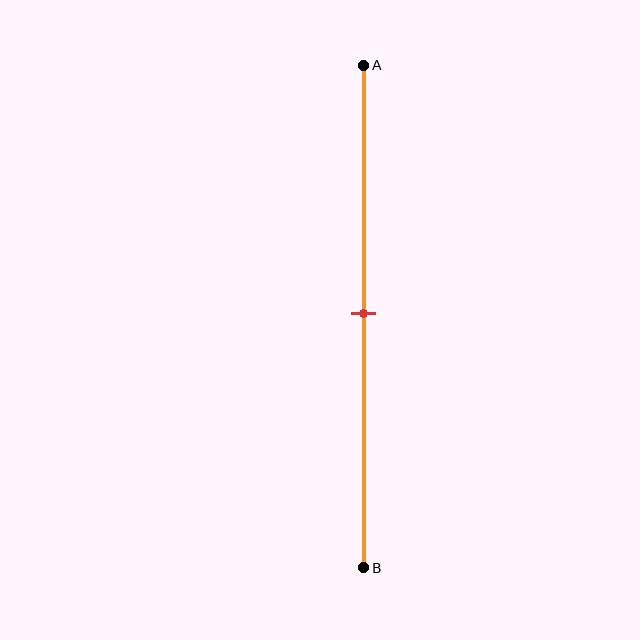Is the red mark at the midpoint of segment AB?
Yes, the mark is approximately at the midpoint.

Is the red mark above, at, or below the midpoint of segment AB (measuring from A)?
The red mark is approximately at the midpoint of segment AB.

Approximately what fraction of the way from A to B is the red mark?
The red mark is approximately 50% of the way from A to B.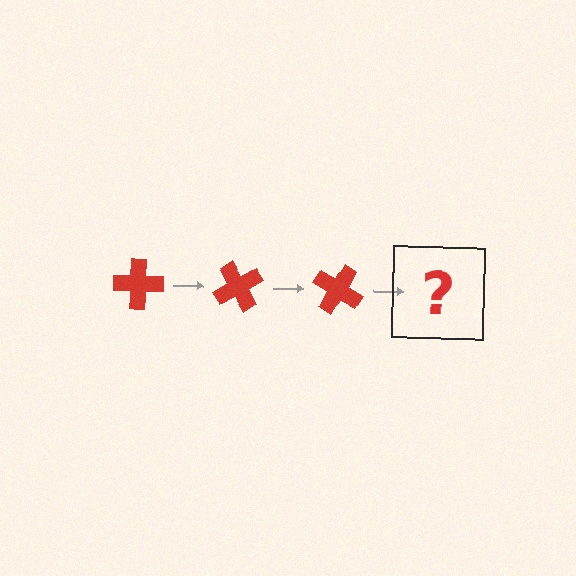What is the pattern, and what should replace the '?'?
The pattern is that the cross rotates 60 degrees each step. The '?' should be a red cross rotated 180 degrees.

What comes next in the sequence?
The next element should be a red cross rotated 180 degrees.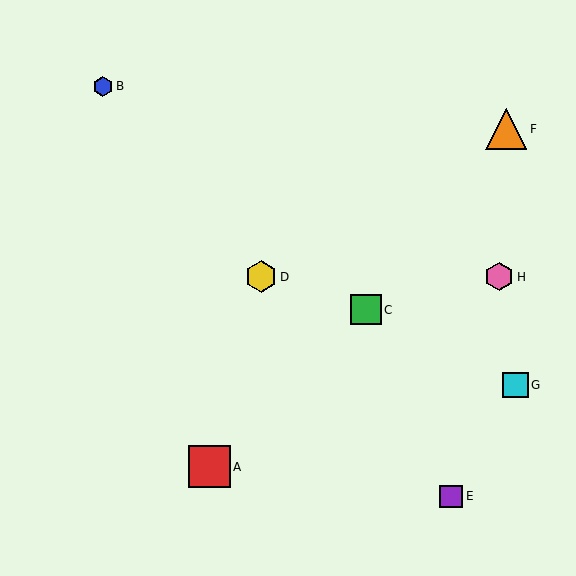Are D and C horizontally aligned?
No, D is at y≈277 and C is at y≈310.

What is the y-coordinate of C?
Object C is at y≈310.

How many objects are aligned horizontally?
2 objects (D, H) are aligned horizontally.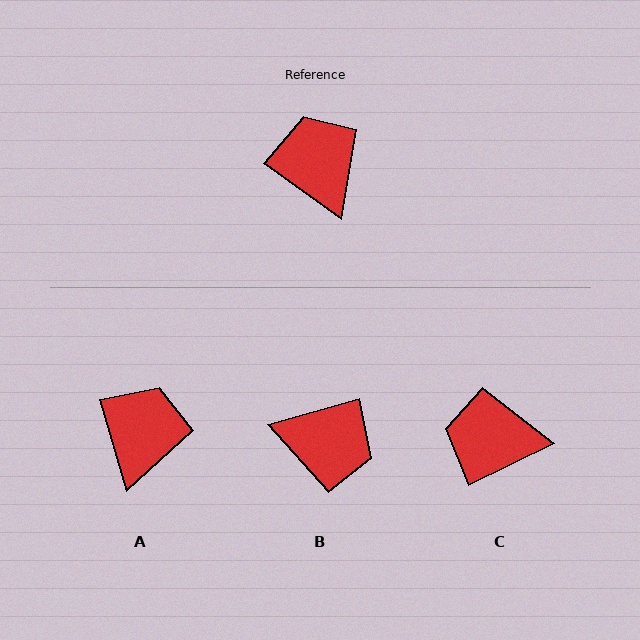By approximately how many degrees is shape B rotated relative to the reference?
Approximately 128 degrees clockwise.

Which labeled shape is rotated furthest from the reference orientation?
B, about 128 degrees away.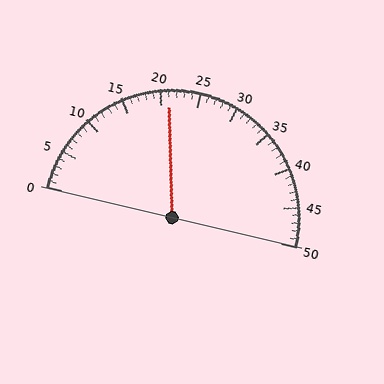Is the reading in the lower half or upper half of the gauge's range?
The reading is in the lower half of the range (0 to 50).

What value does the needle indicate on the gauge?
The needle indicates approximately 21.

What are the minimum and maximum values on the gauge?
The gauge ranges from 0 to 50.